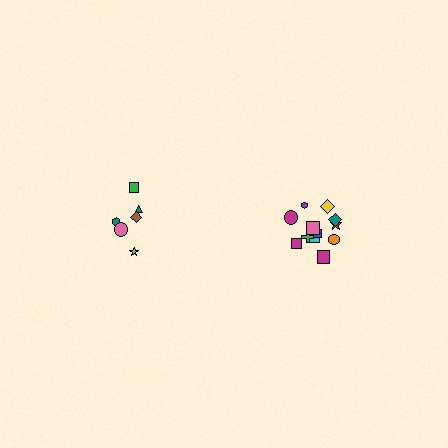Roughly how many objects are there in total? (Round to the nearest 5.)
Roughly 20 objects in total.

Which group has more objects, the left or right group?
The right group.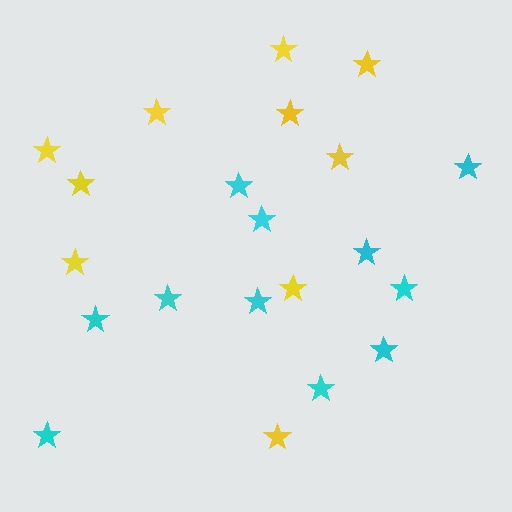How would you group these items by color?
There are 2 groups: one group of cyan stars (11) and one group of yellow stars (10).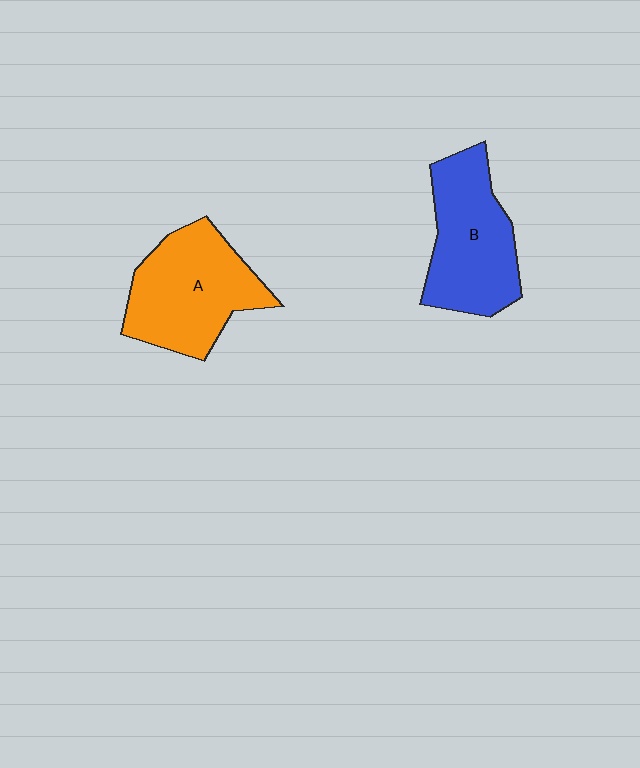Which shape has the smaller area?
Shape B (blue).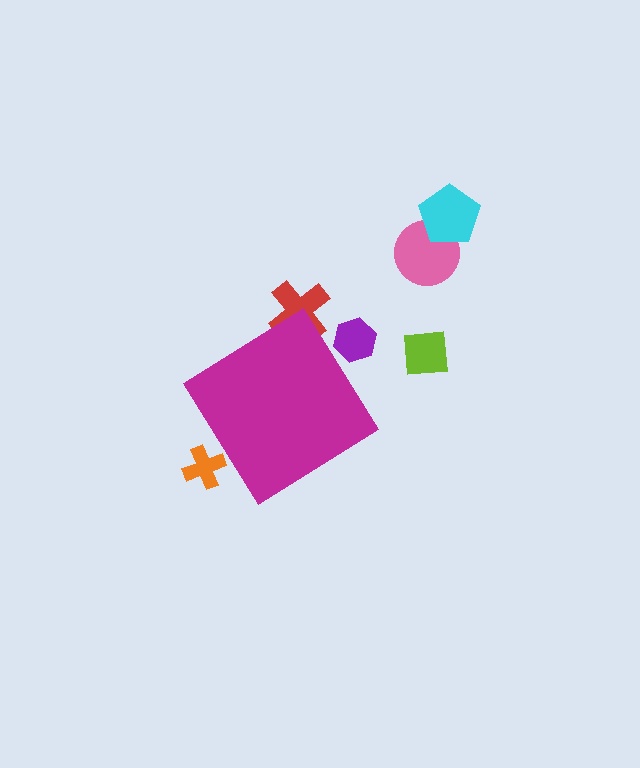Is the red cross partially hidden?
Yes, the red cross is partially hidden behind the magenta diamond.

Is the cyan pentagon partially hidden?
No, the cyan pentagon is fully visible.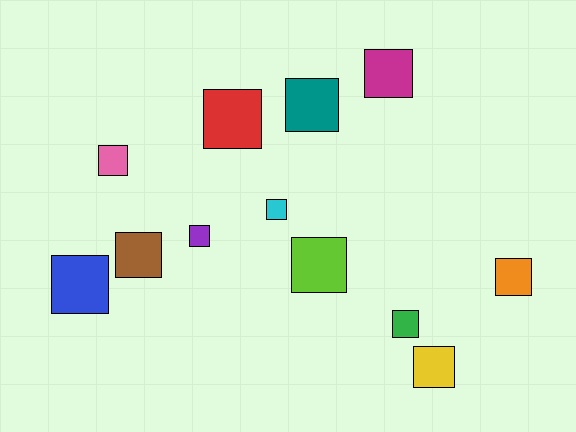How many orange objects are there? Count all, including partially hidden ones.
There is 1 orange object.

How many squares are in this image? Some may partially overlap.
There are 12 squares.